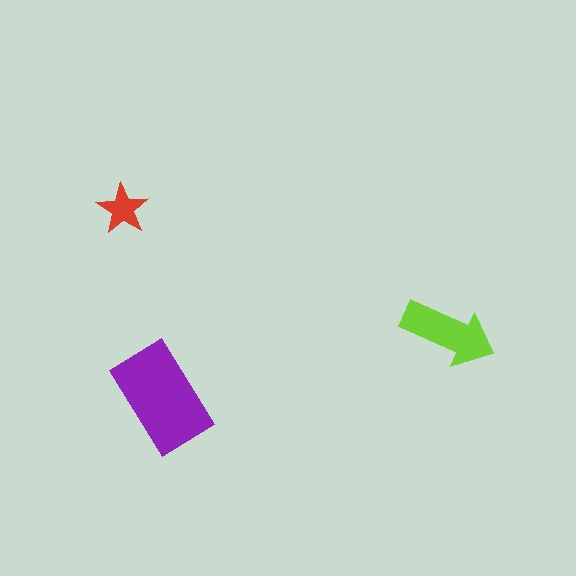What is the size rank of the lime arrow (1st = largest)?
2nd.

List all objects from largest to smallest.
The purple rectangle, the lime arrow, the red star.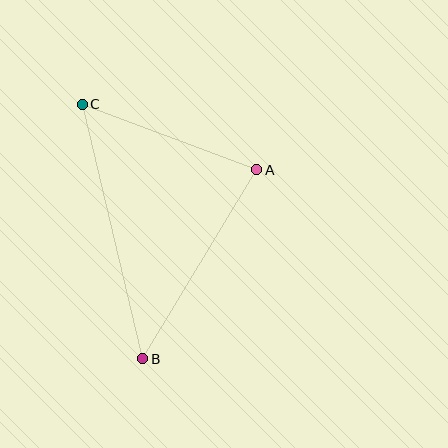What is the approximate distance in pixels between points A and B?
The distance between A and B is approximately 220 pixels.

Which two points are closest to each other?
Points A and C are closest to each other.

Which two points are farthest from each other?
Points B and C are farthest from each other.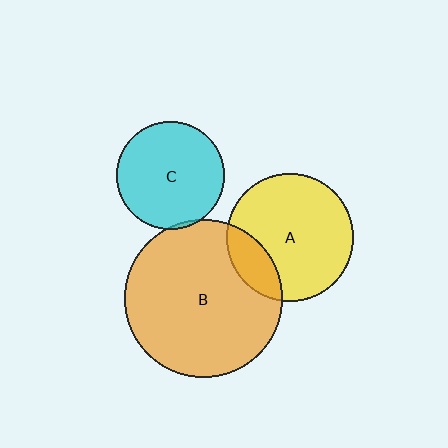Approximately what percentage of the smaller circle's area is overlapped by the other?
Approximately 20%.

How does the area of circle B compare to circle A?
Approximately 1.5 times.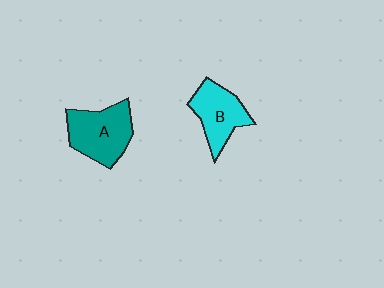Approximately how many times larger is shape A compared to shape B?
Approximately 1.2 times.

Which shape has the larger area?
Shape A (teal).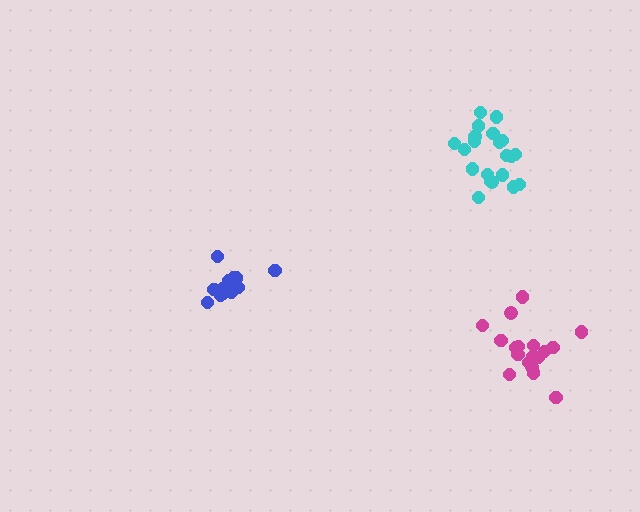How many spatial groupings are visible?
There are 3 spatial groupings.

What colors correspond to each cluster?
The clusters are colored: blue, cyan, magenta.